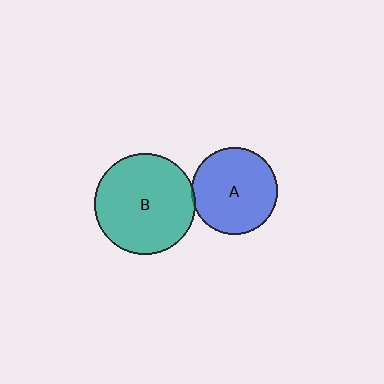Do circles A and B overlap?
Yes.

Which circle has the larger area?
Circle B (teal).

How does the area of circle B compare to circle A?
Approximately 1.4 times.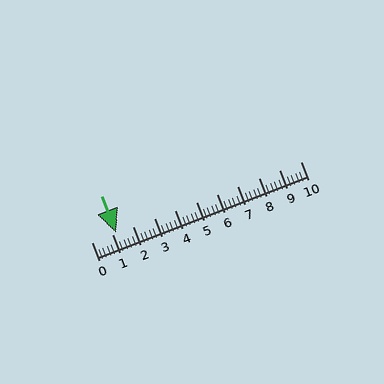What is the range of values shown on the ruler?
The ruler shows values from 0 to 10.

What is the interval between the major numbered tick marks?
The major tick marks are spaced 1 units apart.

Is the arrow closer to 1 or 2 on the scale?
The arrow is closer to 1.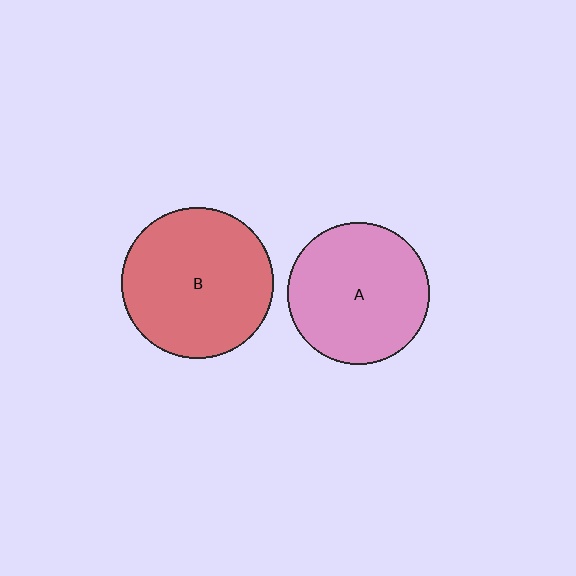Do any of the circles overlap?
No, none of the circles overlap.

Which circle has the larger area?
Circle B (red).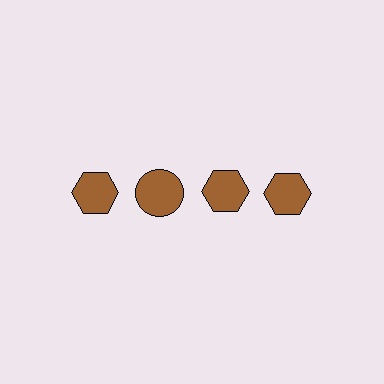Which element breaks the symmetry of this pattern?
The brown circle in the top row, second from left column breaks the symmetry. All other shapes are brown hexagons.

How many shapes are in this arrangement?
There are 4 shapes arranged in a grid pattern.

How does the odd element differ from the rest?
It has a different shape: circle instead of hexagon.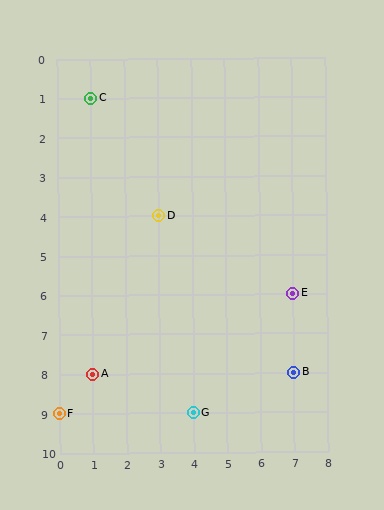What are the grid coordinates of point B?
Point B is at grid coordinates (7, 8).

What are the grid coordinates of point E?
Point E is at grid coordinates (7, 6).